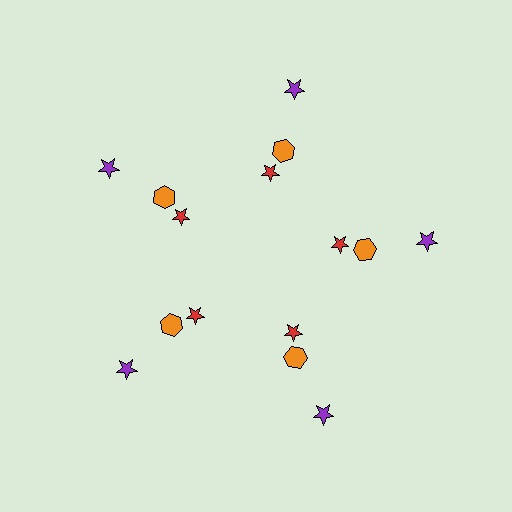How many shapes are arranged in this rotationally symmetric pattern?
There are 15 shapes, arranged in 5 groups of 3.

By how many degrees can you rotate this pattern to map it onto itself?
The pattern maps onto itself every 72 degrees of rotation.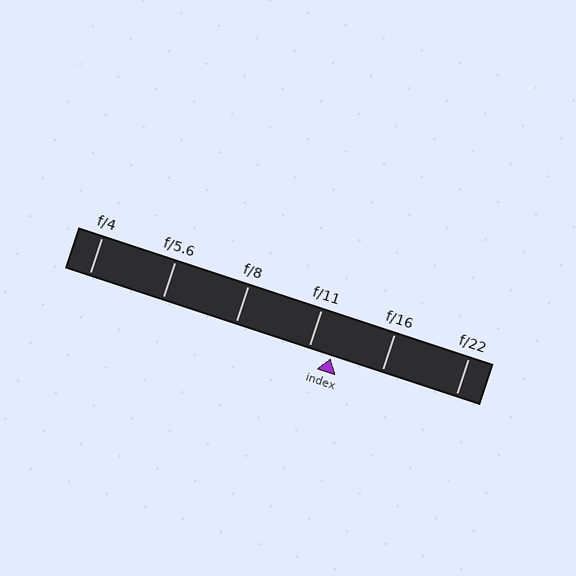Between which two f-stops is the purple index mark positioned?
The index mark is between f/11 and f/16.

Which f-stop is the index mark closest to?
The index mark is closest to f/11.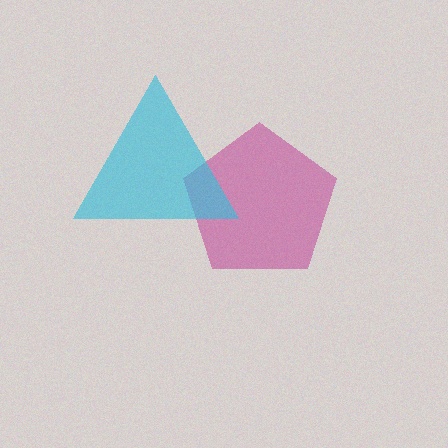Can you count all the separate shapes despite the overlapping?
Yes, there are 2 separate shapes.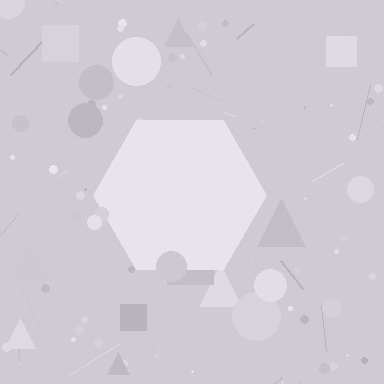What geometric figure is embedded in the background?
A hexagon is embedded in the background.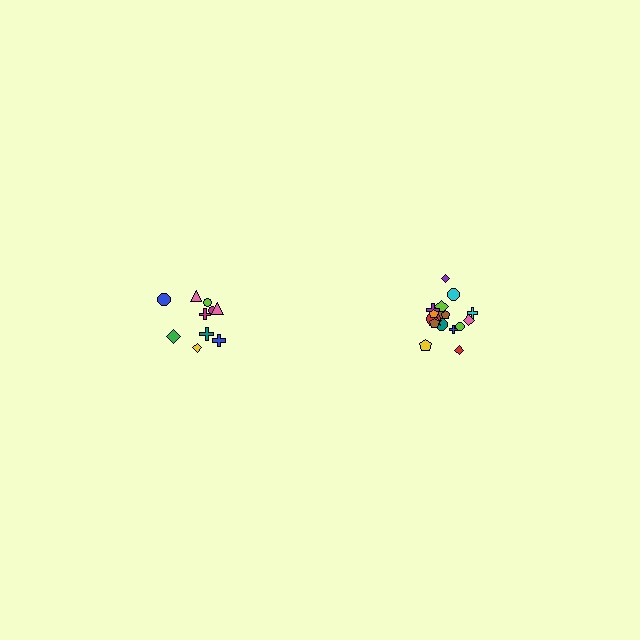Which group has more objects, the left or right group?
The right group.